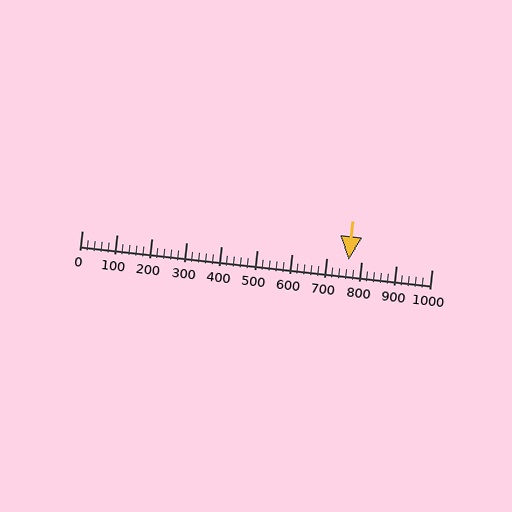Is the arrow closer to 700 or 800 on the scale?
The arrow is closer to 800.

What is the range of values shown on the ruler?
The ruler shows values from 0 to 1000.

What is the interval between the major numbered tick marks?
The major tick marks are spaced 100 units apart.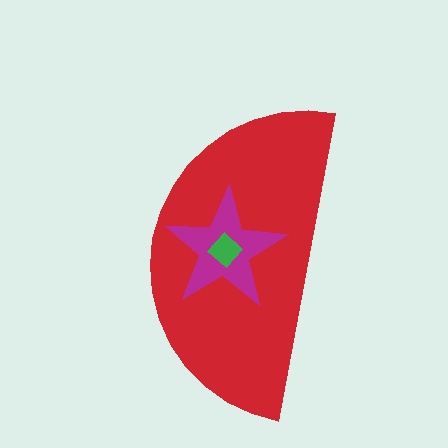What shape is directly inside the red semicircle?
The magenta star.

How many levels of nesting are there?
3.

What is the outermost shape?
The red semicircle.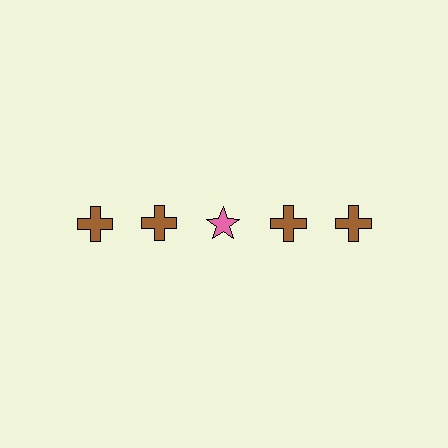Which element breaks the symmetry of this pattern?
The pink star in the top row, center column breaks the symmetry. All other shapes are brown crosses.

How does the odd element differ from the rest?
It differs in both color (pink instead of brown) and shape (star instead of cross).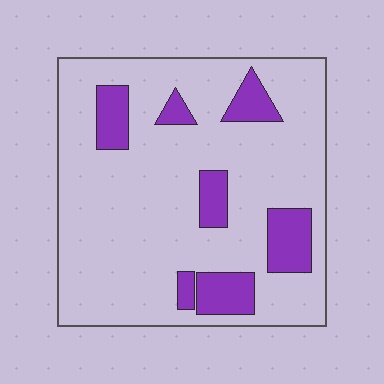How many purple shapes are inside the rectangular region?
7.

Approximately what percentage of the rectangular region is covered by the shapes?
Approximately 15%.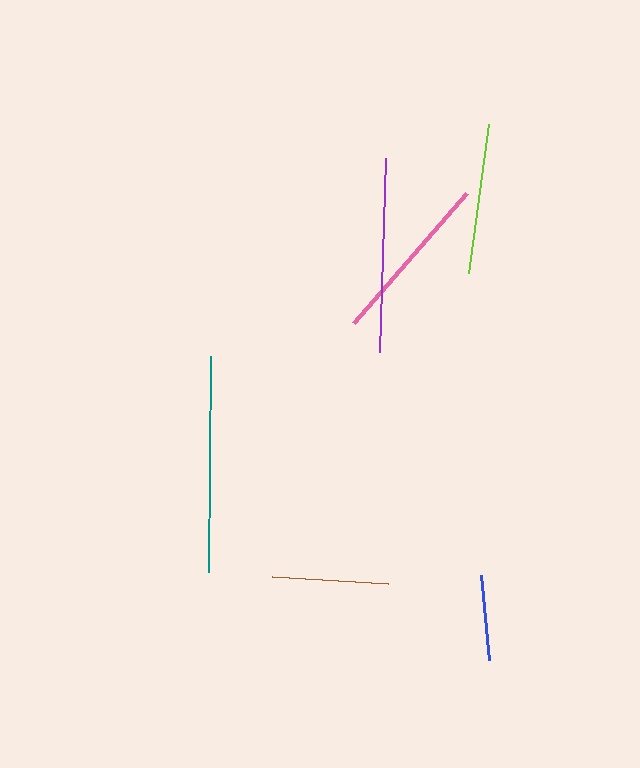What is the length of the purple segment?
The purple segment is approximately 195 pixels long.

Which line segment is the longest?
The teal line is the longest at approximately 217 pixels.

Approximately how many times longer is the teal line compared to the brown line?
The teal line is approximately 1.9 times the length of the brown line.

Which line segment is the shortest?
The blue line is the shortest at approximately 85 pixels.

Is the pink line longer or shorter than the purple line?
The purple line is longer than the pink line.